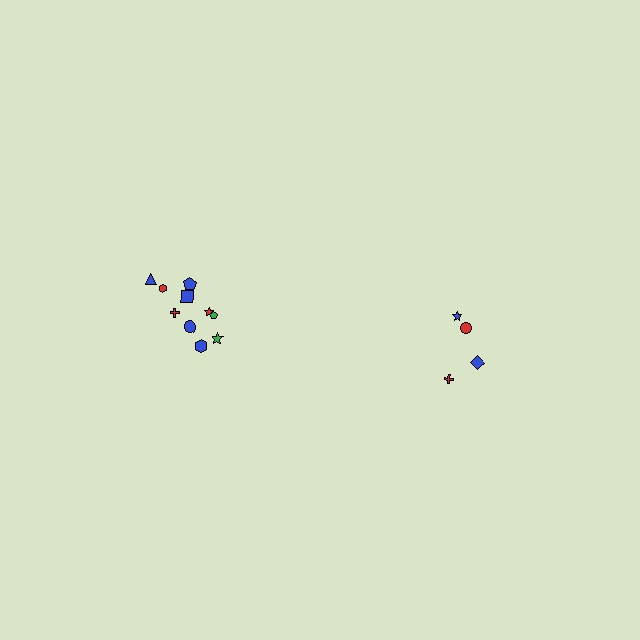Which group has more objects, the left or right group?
The left group.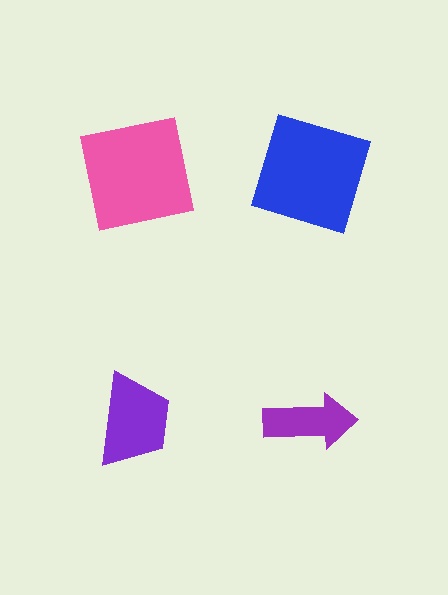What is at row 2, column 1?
A purple trapezoid.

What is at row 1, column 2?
A blue square.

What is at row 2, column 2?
A purple arrow.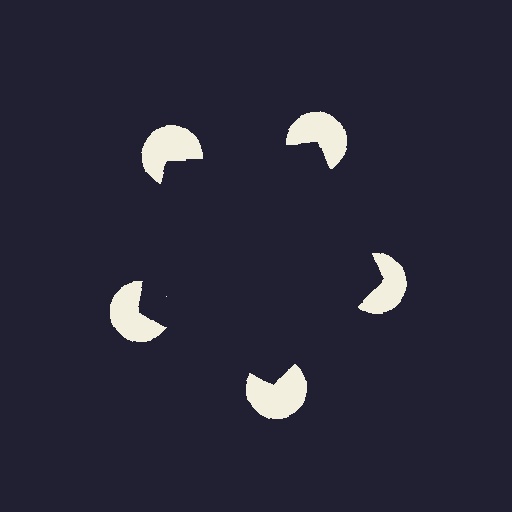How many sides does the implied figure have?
5 sides.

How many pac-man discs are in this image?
There are 5 — one at each vertex of the illusory pentagon.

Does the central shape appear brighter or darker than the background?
It typically appears slightly darker than the background, even though no actual brightness change is drawn.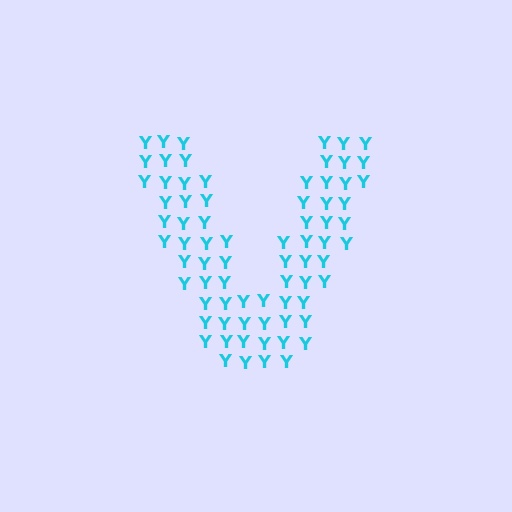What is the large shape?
The large shape is the letter V.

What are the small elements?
The small elements are letter Y's.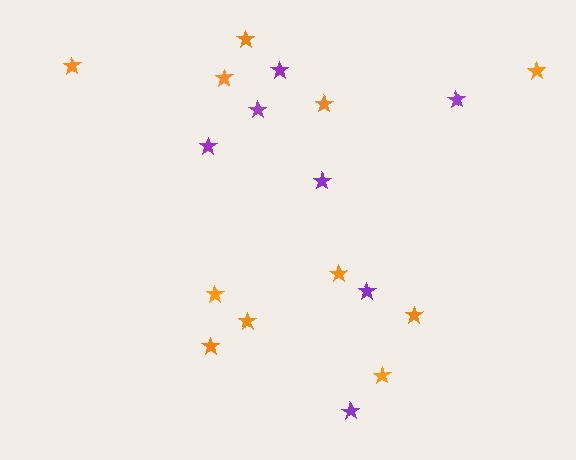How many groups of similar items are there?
There are 2 groups: one group of orange stars (11) and one group of purple stars (7).